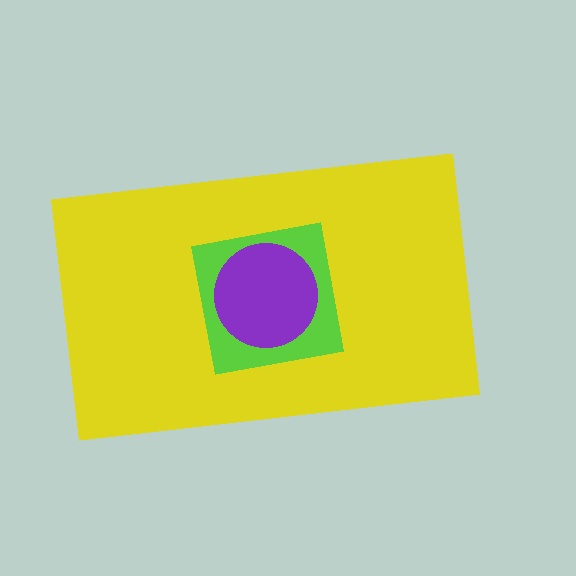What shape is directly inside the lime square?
The purple circle.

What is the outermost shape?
The yellow rectangle.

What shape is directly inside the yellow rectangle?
The lime square.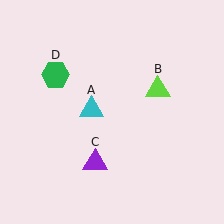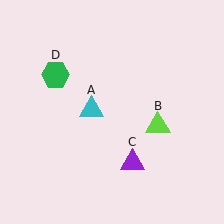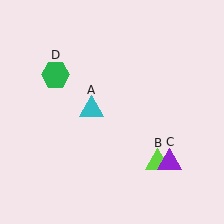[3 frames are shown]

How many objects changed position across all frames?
2 objects changed position: lime triangle (object B), purple triangle (object C).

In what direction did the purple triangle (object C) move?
The purple triangle (object C) moved right.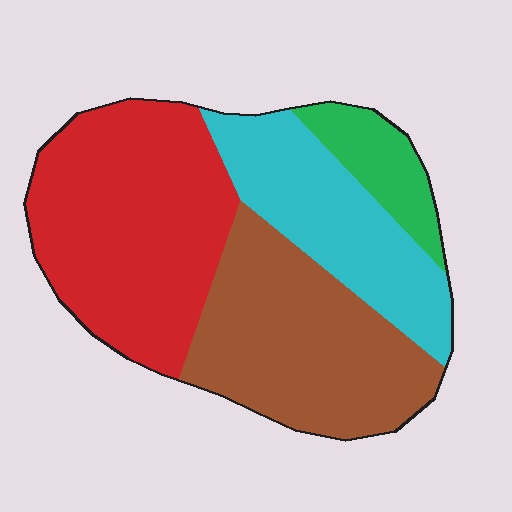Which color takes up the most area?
Red, at roughly 40%.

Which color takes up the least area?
Green, at roughly 10%.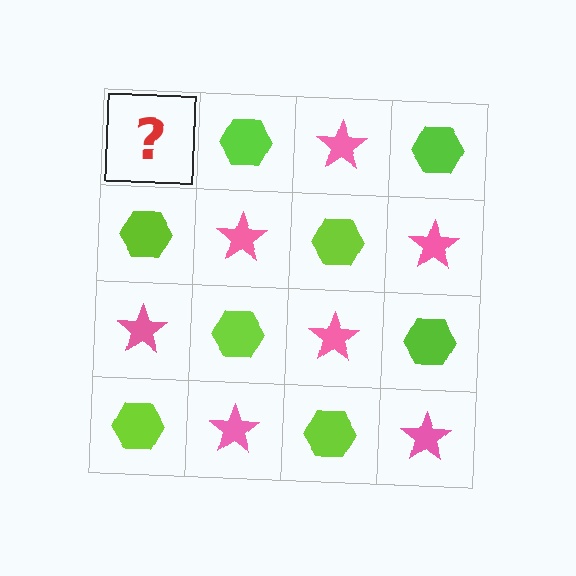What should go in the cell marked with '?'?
The missing cell should contain a pink star.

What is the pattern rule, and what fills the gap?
The rule is that it alternates pink star and lime hexagon in a checkerboard pattern. The gap should be filled with a pink star.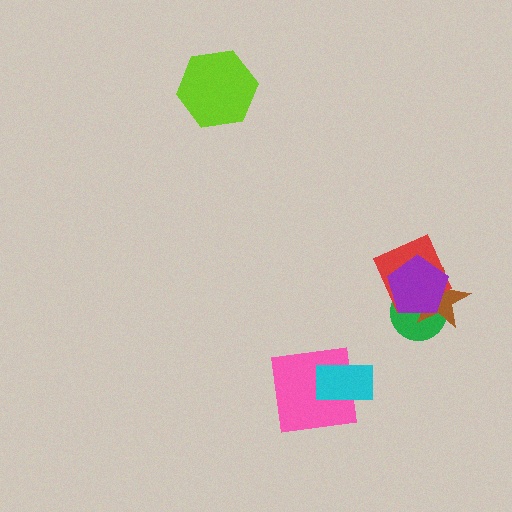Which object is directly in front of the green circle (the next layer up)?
The brown star is directly in front of the green circle.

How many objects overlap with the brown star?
3 objects overlap with the brown star.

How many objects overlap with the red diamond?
3 objects overlap with the red diamond.